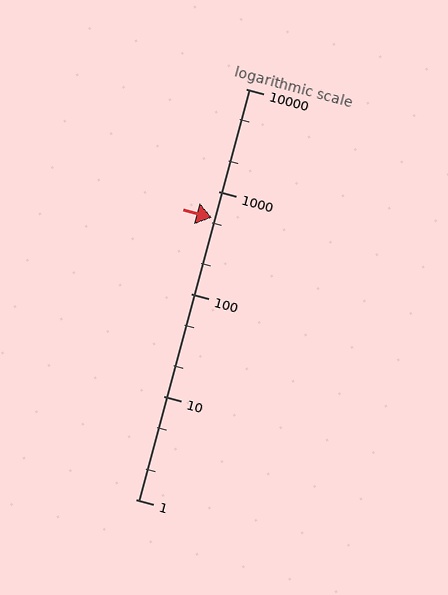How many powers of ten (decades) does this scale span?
The scale spans 4 decades, from 1 to 10000.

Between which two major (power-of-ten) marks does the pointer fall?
The pointer is between 100 and 1000.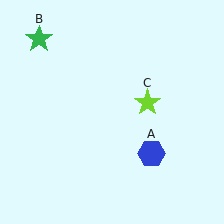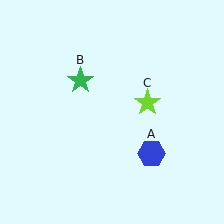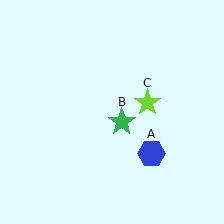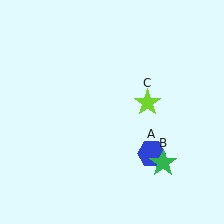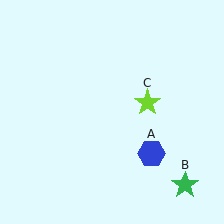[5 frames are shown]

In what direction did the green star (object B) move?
The green star (object B) moved down and to the right.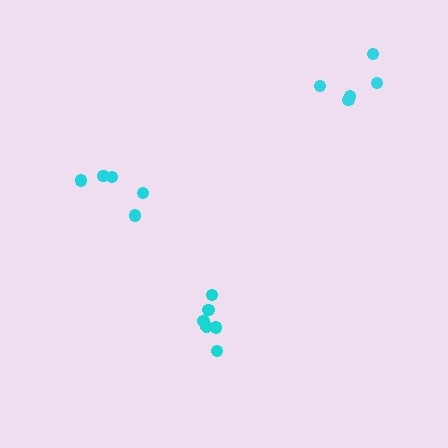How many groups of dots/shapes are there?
There are 3 groups.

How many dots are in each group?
Group 1: 5 dots, Group 2: 5 dots, Group 3: 6 dots (16 total).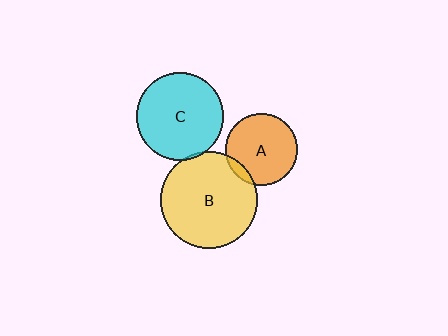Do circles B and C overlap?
Yes.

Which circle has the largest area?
Circle B (yellow).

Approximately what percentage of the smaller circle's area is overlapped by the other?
Approximately 5%.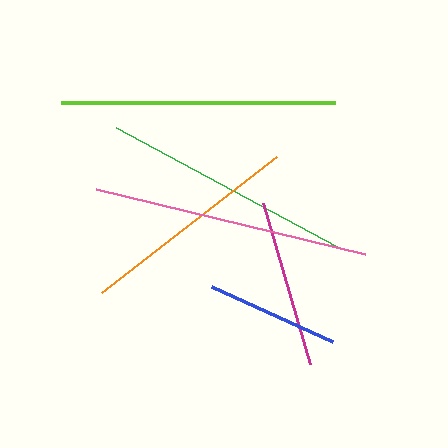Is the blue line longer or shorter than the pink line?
The pink line is longer than the blue line.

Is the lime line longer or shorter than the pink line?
The pink line is longer than the lime line.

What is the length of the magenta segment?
The magenta segment is approximately 167 pixels long.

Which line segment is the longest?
The pink line is the longest at approximately 277 pixels.